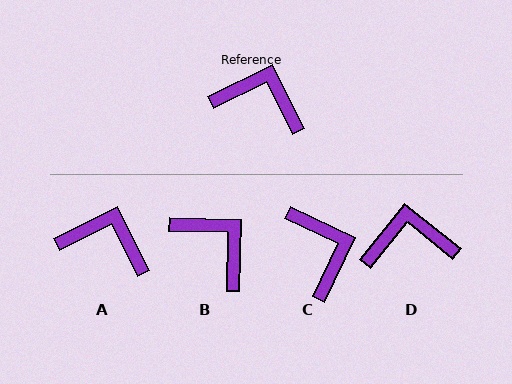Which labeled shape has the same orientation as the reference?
A.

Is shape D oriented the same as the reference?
No, it is off by about 25 degrees.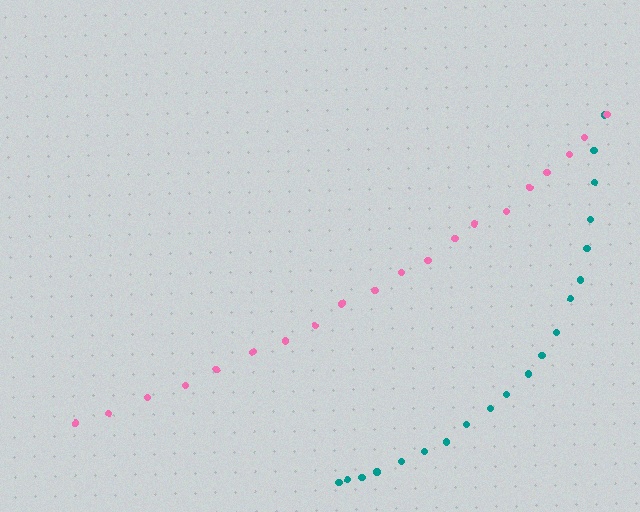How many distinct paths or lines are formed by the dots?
There are 2 distinct paths.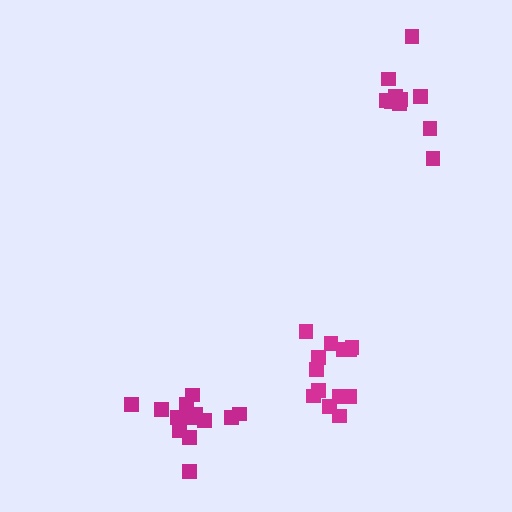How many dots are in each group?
Group 1: 10 dots, Group 2: 13 dots, Group 3: 15 dots (38 total).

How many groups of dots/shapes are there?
There are 3 groups.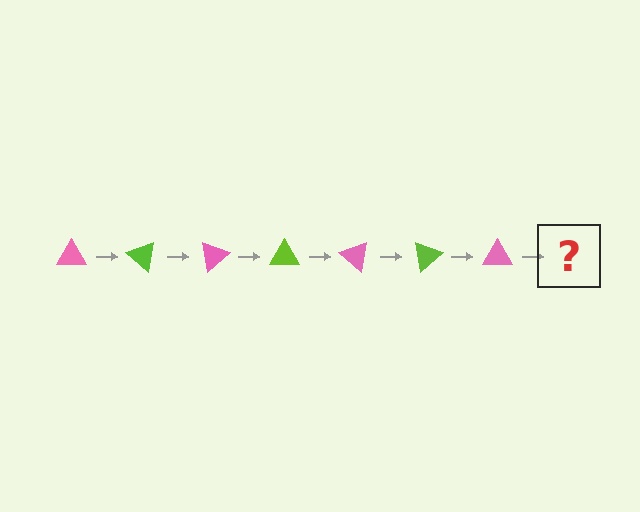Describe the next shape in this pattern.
It should be a lime triangle, rotated 280 degrees from the start.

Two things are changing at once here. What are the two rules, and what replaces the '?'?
The two rules are that it rotates 40 degrees each step and the color cycles through pink and lime. The '?' should be a lime triangle, rotated 280 degrees from the start.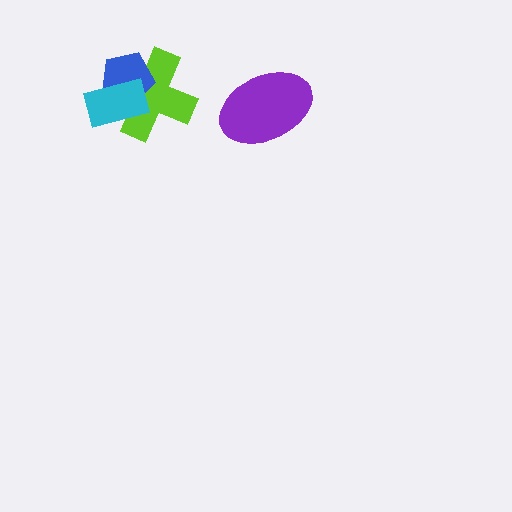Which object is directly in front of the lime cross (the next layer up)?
The blue pentagon is directly in front of the lime cross.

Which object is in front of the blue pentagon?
The cyan rectangle is in front of the blue pentagon.